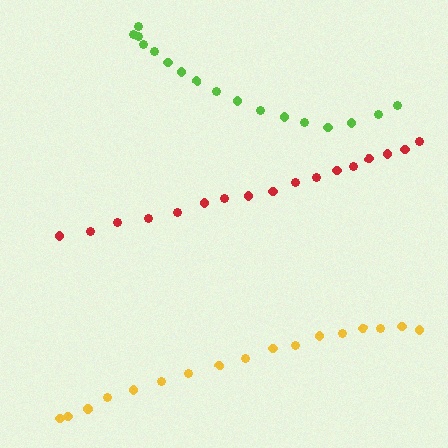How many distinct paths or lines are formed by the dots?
There are 3 distinct paths.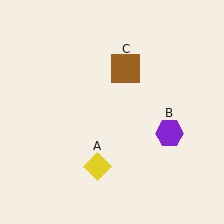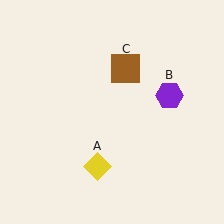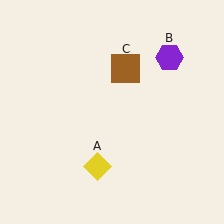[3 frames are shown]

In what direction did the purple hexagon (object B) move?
The purple hexagon (object B) moved up.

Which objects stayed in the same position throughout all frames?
Yellow diamond (object A) and brown square (object C) remained stationary.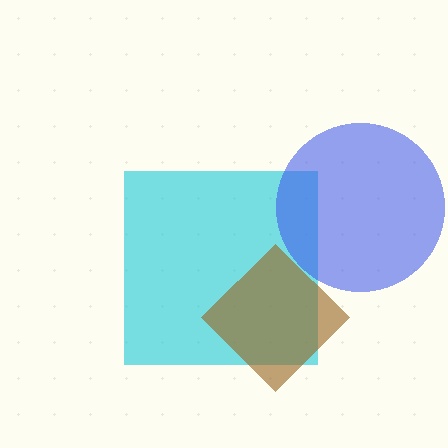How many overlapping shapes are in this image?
There are 3 overlapping shapes in the image.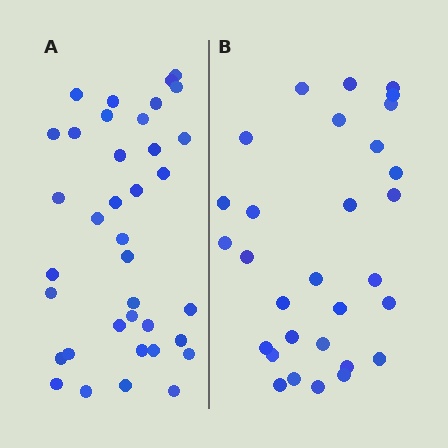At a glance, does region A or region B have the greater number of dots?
Region A (the left region) has more dots.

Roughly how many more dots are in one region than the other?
Region A has roughly 8 or so more dots than region B.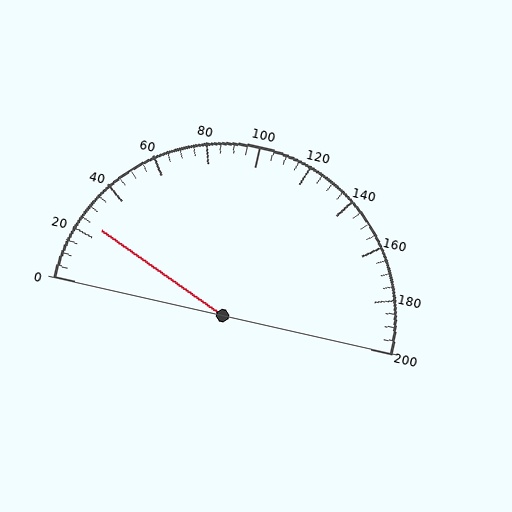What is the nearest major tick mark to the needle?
The nearest major tick mark is 20.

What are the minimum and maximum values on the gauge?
The gauge ranges from 0 to 200.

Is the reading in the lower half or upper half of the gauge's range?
The reading is in the lower half of the range (0 to 200).